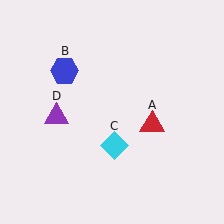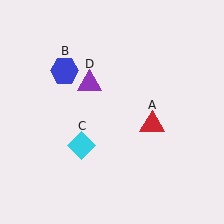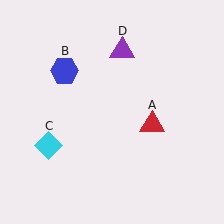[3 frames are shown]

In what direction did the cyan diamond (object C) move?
The cyan diamond (object C) moved left.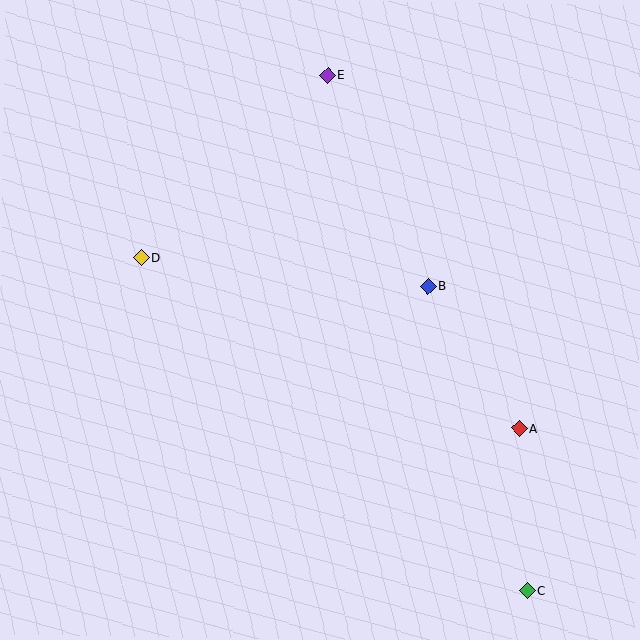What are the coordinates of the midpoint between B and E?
The midpoint between B and E is at (378, 181).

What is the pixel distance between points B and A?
The distance between B and A is 169 pixels.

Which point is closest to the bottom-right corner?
Point C is closest to the bottom-right corner.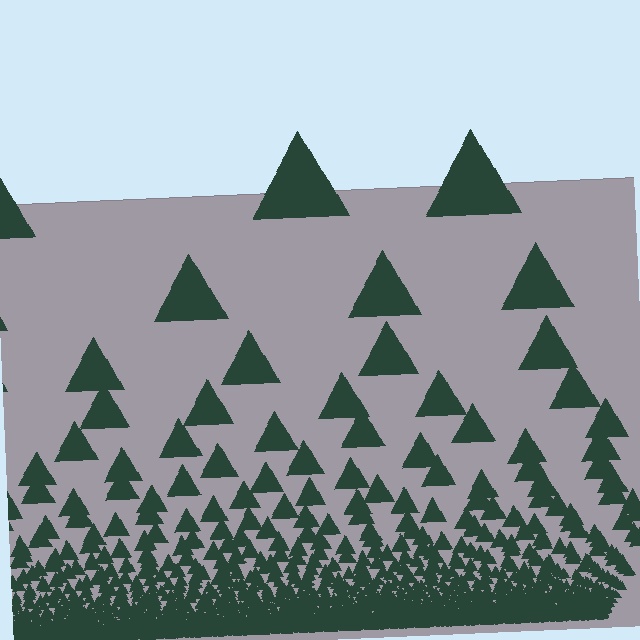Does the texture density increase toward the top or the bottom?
Density increases toward the bottom.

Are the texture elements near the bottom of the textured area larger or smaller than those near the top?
Smaller. The gradient is inverted — elements near the bottom are smaller and denser.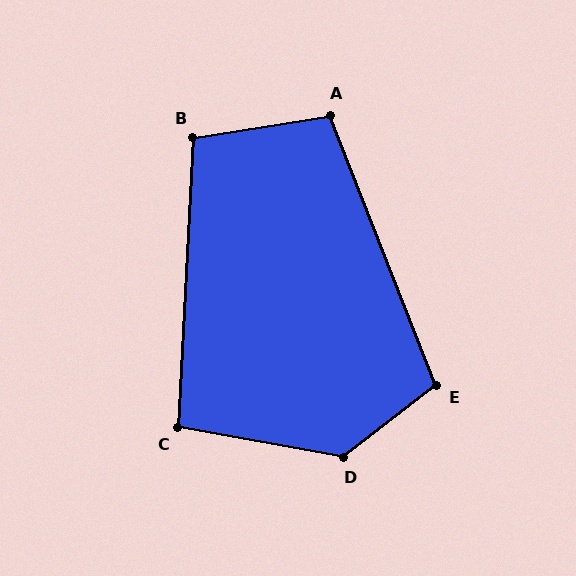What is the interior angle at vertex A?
Approximately 102 degrees (obtuse).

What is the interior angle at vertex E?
Approximately 106 degrees (obtuse).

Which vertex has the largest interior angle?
D, at approximately 133 degrees.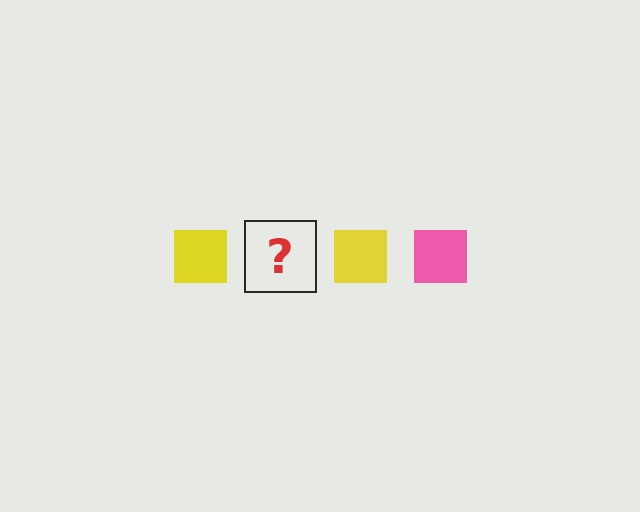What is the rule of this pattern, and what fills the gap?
The rule is that the pattern cycles through yellow, pink squares. The gap should be filled with a pink square.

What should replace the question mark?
The question mark should be replaced with a pink square.